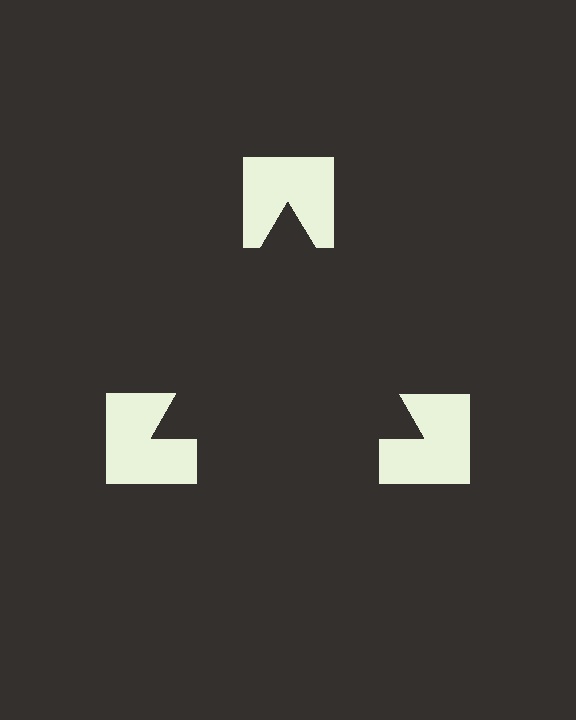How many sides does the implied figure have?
3 sides.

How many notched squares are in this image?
There are 3 — one at each vertex of the illusory triangle.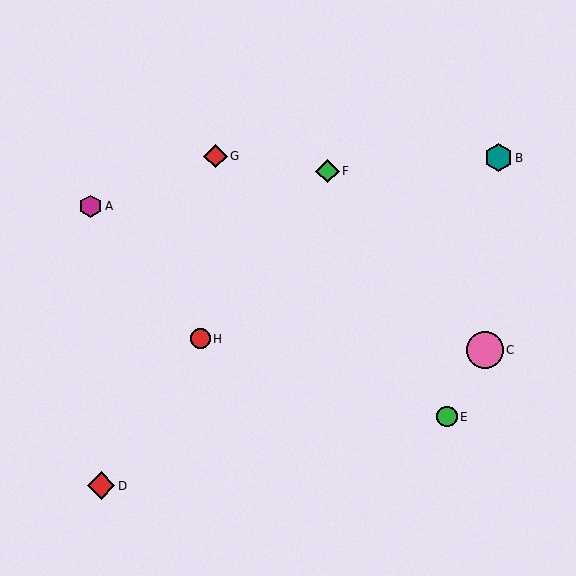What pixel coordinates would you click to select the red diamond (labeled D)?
Click at (101, 486) to select the red diamond D.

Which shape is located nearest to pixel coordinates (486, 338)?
The pink circle (labeled C) at (485, 350) is nearest to that location.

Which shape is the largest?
The pink circle (labeled C) is the largest.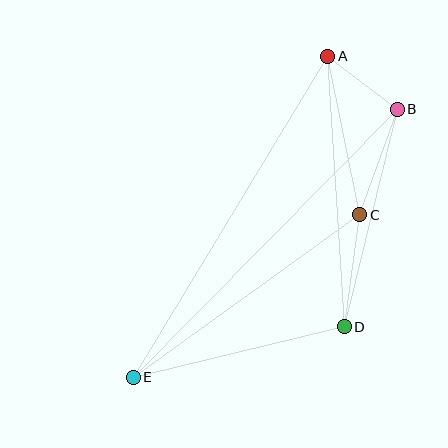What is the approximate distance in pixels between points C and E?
The distance between C and E is approximately 279 pixels.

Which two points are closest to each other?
Points A and B are closest to each other.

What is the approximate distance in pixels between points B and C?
The distance between B and C is approximately 112 pixels.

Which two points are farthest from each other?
Points B and E are farthest from each other.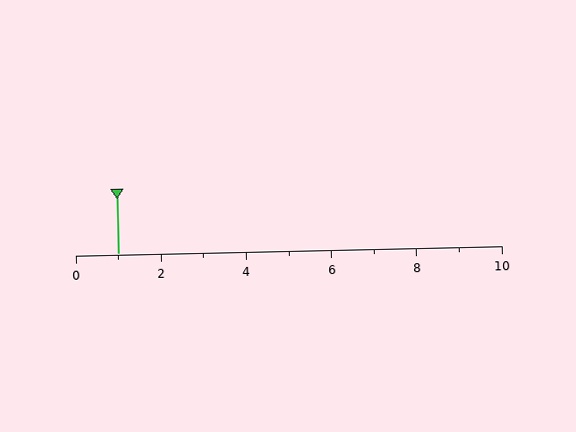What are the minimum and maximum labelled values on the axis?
The axis runs from 0 to 10.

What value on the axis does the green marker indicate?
The marker indicates approximately 1.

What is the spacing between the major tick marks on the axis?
The major ticks are spaced 2 apart.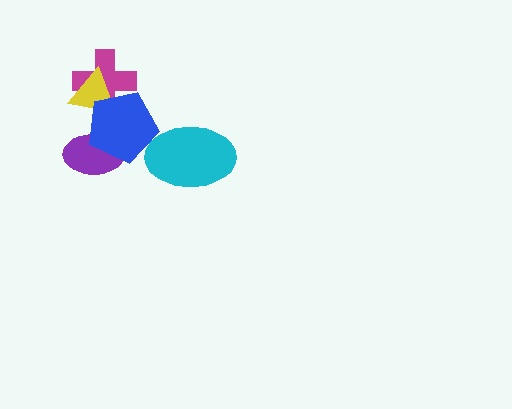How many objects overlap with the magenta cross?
2 objects overlap with the magenta cross.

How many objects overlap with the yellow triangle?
2 objects overlap with the yellow triangle.